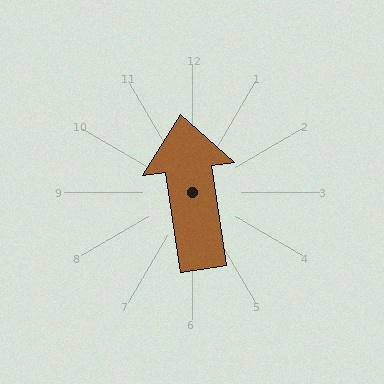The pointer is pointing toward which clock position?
Roughly 12 o'clock.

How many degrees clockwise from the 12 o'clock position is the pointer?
Approximately 352 degrees.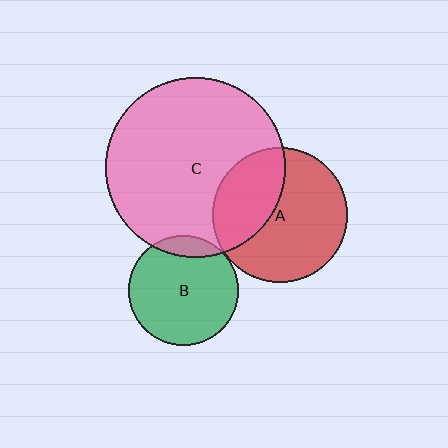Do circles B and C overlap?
Yes.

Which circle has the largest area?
Circle C (pink).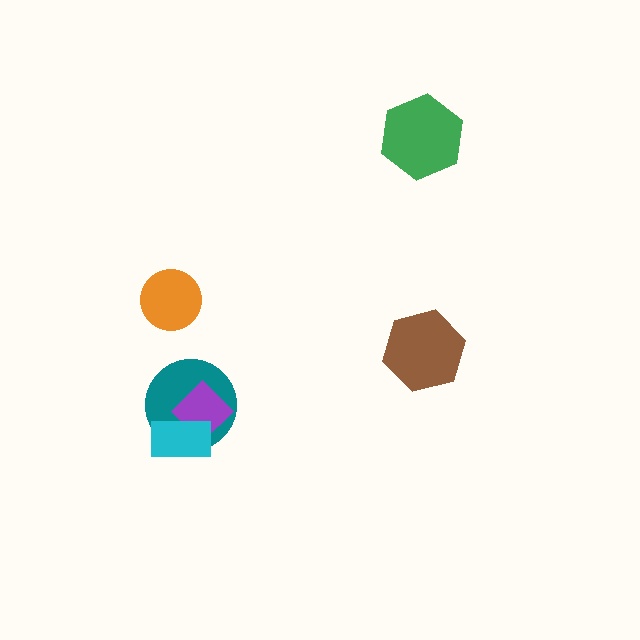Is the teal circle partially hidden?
Yes, it is partially covered by another shape.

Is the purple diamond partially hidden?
Yes, it is partially covered by another shape.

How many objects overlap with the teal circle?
2 objects overlap with the teal circle.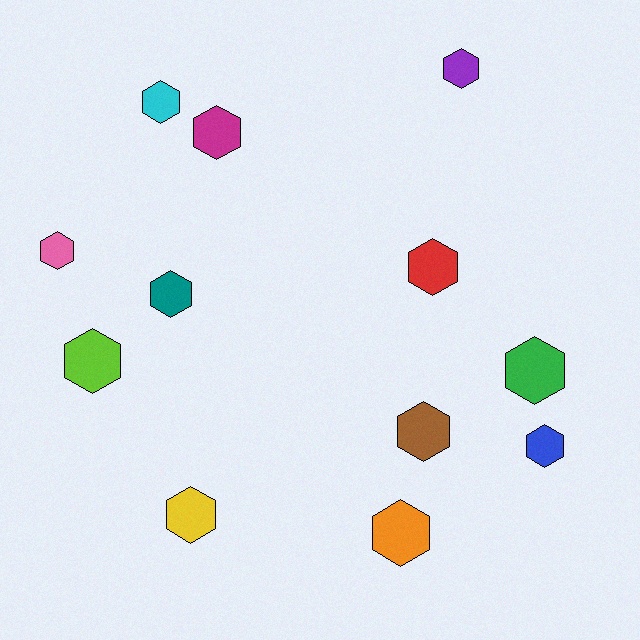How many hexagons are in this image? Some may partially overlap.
There are 12 hexagons.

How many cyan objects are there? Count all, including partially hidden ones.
There is 1 cyan object.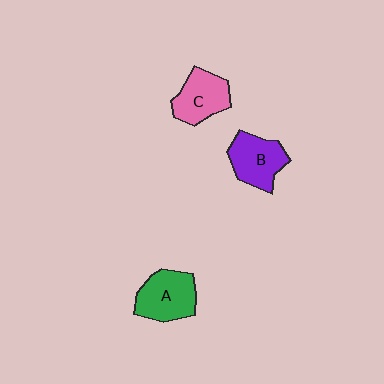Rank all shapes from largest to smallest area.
From largest to smallest: A (green), B (purple), C (pink).